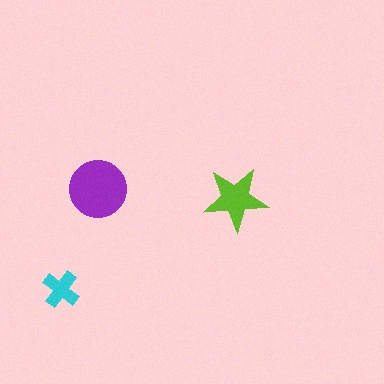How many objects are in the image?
There are 3 objects in the image.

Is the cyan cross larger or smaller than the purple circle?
Smaller.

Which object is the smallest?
The cyan cross.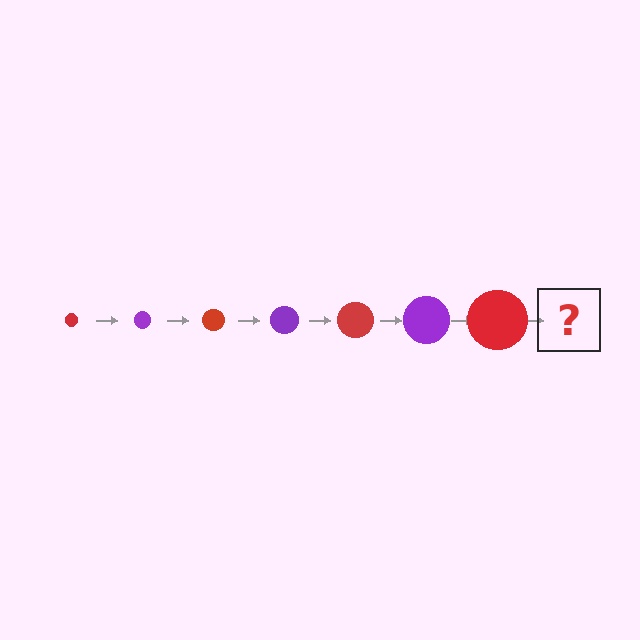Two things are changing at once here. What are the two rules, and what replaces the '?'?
The two rules are that the circle grows larger each step and the color cycles through red and purple. The '?' should be a purple circle, larger than the previous one.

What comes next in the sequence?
The next element should be a purple circle, larger than the previous one.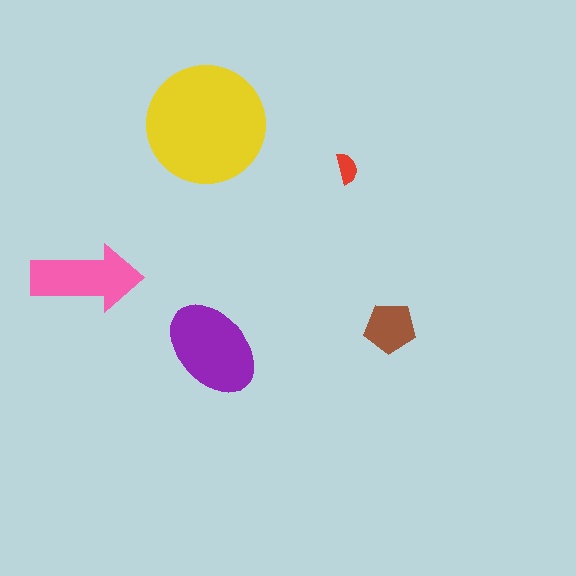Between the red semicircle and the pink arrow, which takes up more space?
The pink arrow.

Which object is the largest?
The yellow circle.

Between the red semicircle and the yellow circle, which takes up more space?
The yellow circle.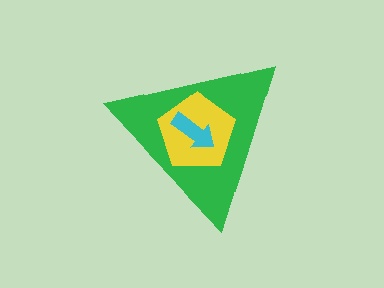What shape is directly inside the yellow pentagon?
The cyan arrow.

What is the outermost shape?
The green triangle.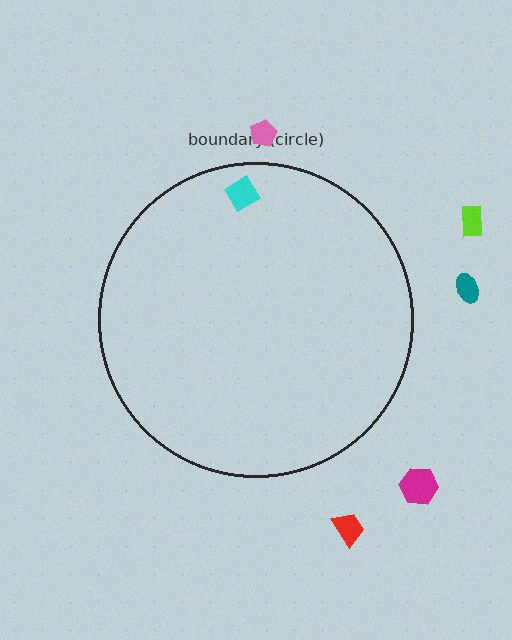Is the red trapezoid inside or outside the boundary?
Outside.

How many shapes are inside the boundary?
1 inside, 5 outside.